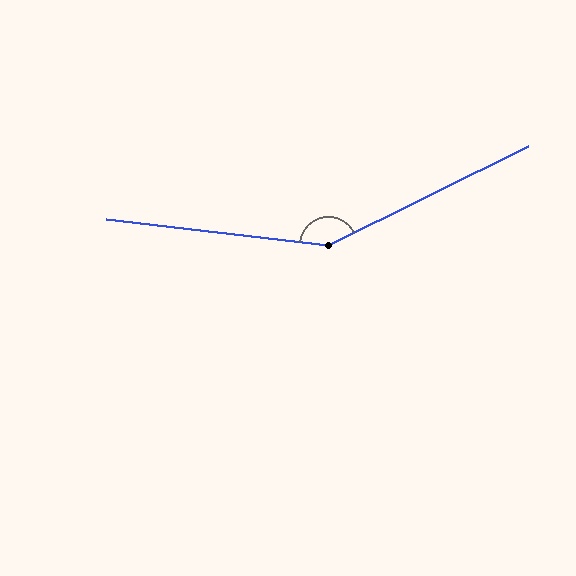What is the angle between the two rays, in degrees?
Approximately 147 degrees.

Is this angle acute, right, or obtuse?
It is obtuse.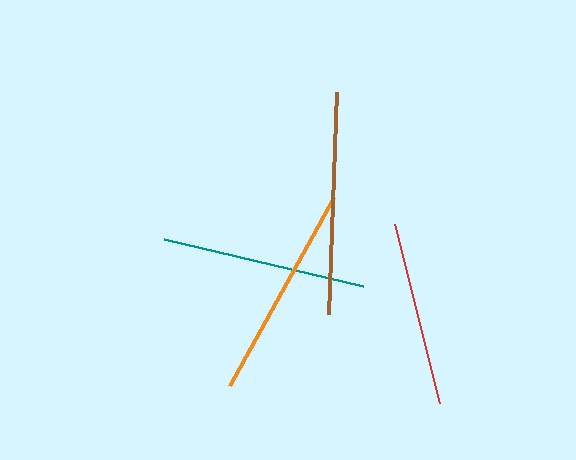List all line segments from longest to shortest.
From longest to shortest: brown, orange, teal, red.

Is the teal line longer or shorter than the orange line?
The orange line is longer than the teal line.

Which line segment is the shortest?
The red line is the shortest at approximately 184 pixels.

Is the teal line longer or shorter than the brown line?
The brown line is longer than the teal line.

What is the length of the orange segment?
The orange segment is approximately 215 pixels long.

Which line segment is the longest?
The brown line is the longest at approximately 222 pixels.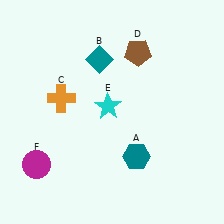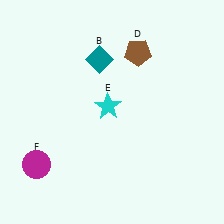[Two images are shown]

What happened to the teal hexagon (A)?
The teal hexagon (A) was removed in Image 2. It was in the bottom-right area of Image 1.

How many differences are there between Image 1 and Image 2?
There are 2 differences between the two images.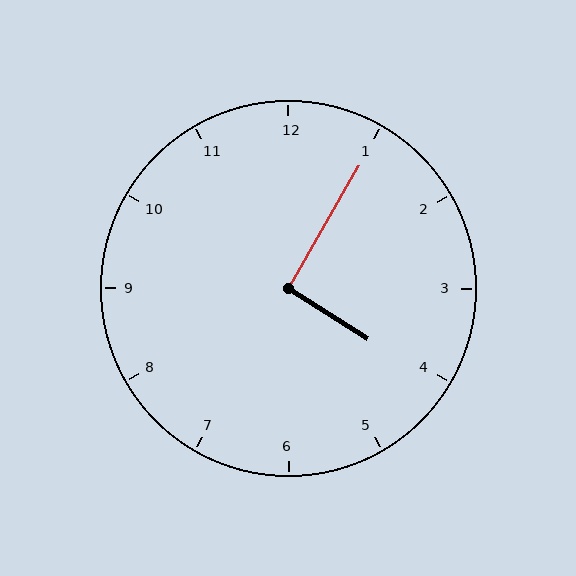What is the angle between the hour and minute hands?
Approximately 92 degrees.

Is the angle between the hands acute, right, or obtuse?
It is right.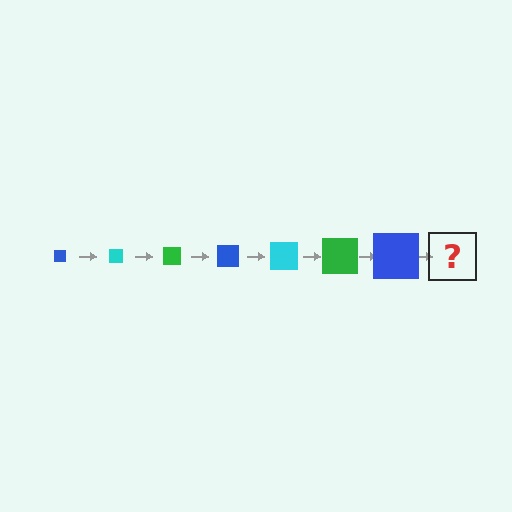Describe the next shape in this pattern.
It should be a cyan square, larger than the previous one.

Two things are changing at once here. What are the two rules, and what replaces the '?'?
The two rules are that the square grows larger each step and the color cycles through blue, cyan, and green. The '?' should be a cyan square, larger than the previous one.